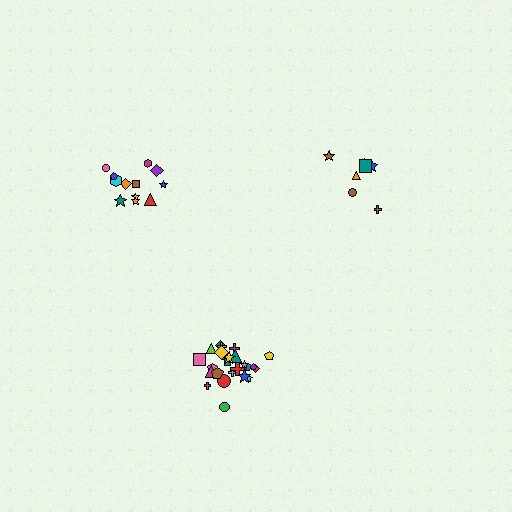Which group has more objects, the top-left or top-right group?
The top-left group.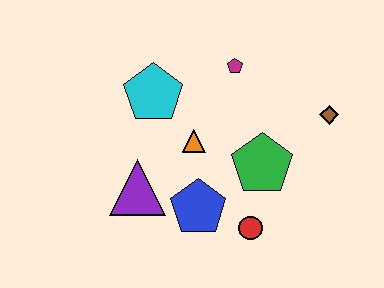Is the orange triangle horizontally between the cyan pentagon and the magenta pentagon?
Yes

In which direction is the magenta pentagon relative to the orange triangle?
The magenta pentagon is above the orange triangle.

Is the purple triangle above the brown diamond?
No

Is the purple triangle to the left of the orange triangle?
Yes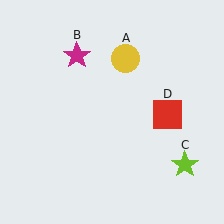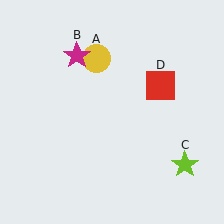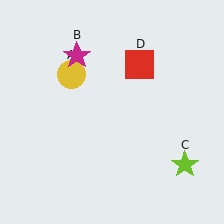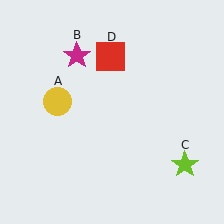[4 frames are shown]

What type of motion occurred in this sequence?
The yellow circle (object A), red square (object D) rotated counterclockwise around the center of the scene.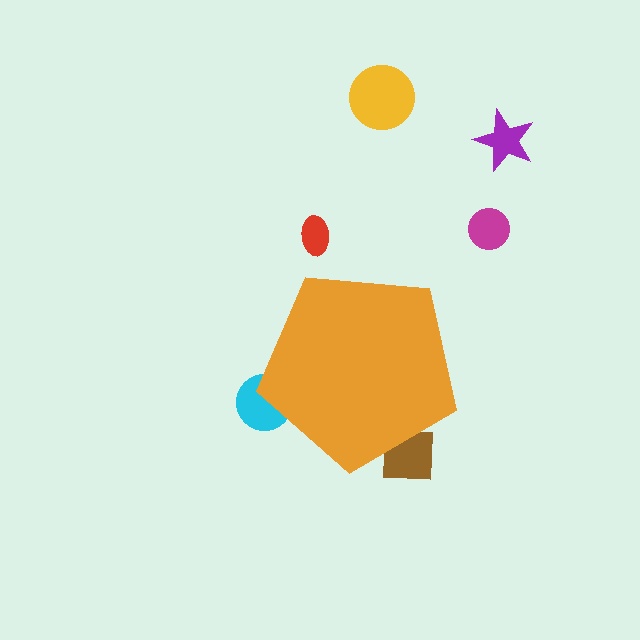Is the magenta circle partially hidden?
No, the magenta circle is fully visible.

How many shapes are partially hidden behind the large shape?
2 shapes are partially hidden.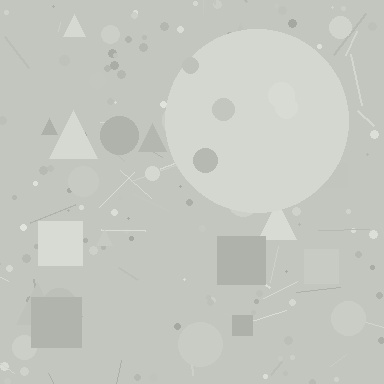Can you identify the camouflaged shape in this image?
The camouflaged shape is a circle.